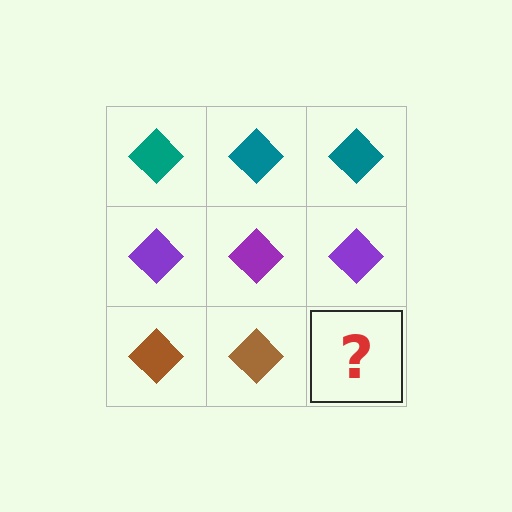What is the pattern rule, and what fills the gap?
The rule is that each row has a consistent color. The gap should be filled with a brown diamond.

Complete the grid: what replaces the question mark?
The question mark should be replaced with a brown diamond.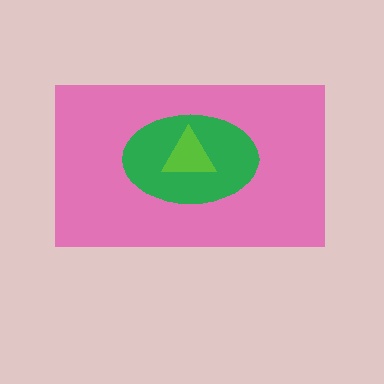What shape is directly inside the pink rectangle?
The green ellipse.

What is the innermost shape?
The lime triangle.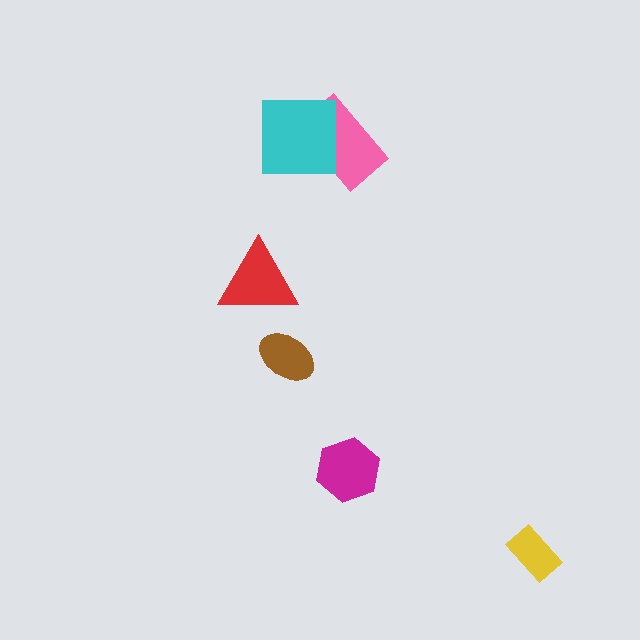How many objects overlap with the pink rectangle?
1 object overlaps with the pink rectangle.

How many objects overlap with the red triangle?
0 objects overlap with the red triangle.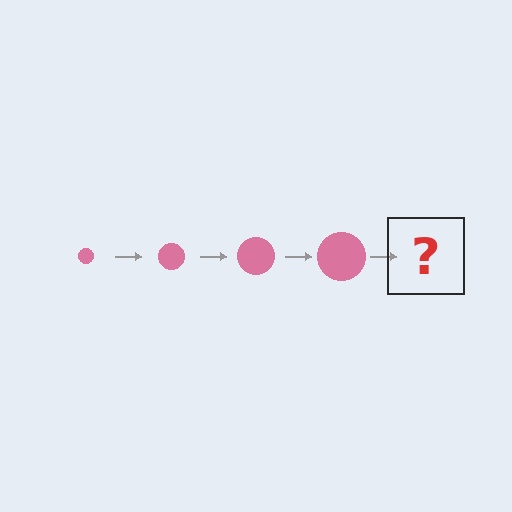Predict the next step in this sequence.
The next step is a pink circle, larger than the previous one.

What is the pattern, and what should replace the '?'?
The pattern is that the circle gets progressively larger each step. The '?' should be a pink circle, larger than the previous one.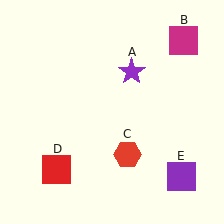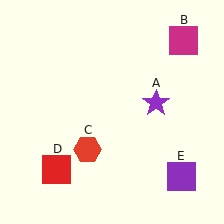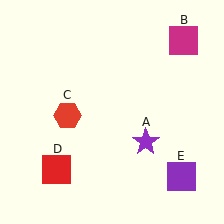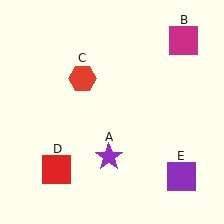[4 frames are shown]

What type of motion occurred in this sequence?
The purple star (object A), red hexagon (object C) rotated clockwise around the center of the scene.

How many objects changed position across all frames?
2 objects changed position: purple star (object A), red hexagon (object C).